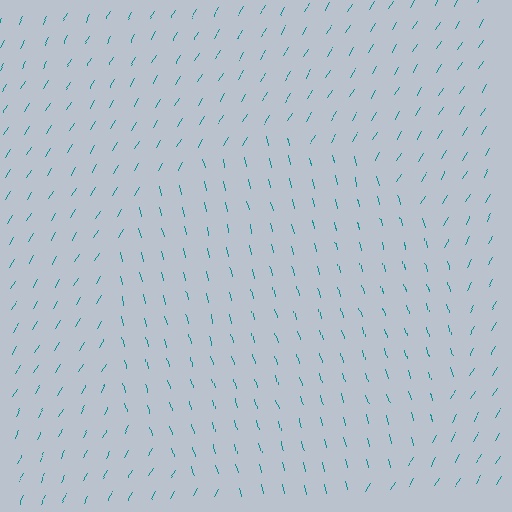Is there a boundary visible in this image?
Yes, there is a texture boundary formed by a change in line orientation.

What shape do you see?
I see a circle.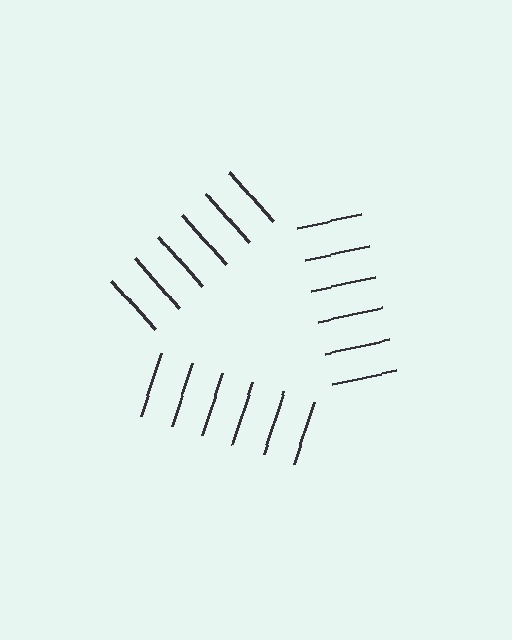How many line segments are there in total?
18 — 6 along each of the 3 edges.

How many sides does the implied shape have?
3 sides — the line-ends trace a triangle.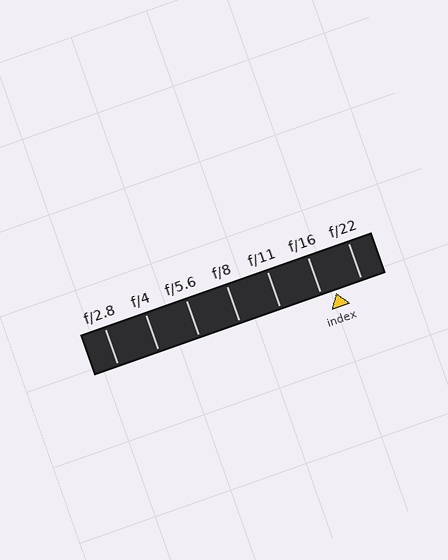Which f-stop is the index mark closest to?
The index mark is closest to f/16.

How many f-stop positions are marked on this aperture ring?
There are 7 f-stop positions marked.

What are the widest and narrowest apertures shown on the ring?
The widest aperture shown is f/2.8 and the narrowest is f/22.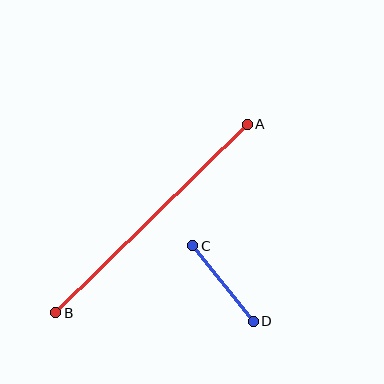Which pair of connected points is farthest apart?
Points A and B are farthest apart.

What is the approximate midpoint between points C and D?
The midpoint is at approximately (223, 284) pixels.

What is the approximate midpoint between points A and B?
The midpoint is at approximately (152, 218) pixels.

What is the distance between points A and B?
The distance is approximately 269 pixels.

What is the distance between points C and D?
The distance is approximately 97 pixels.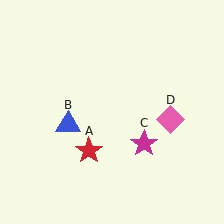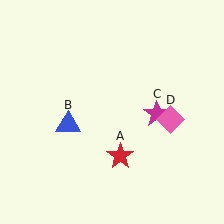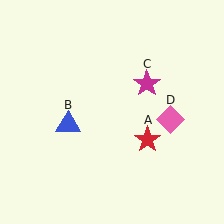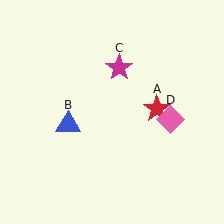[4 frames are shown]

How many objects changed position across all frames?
2 objects changed position: red star (object A), magenta star (object C).